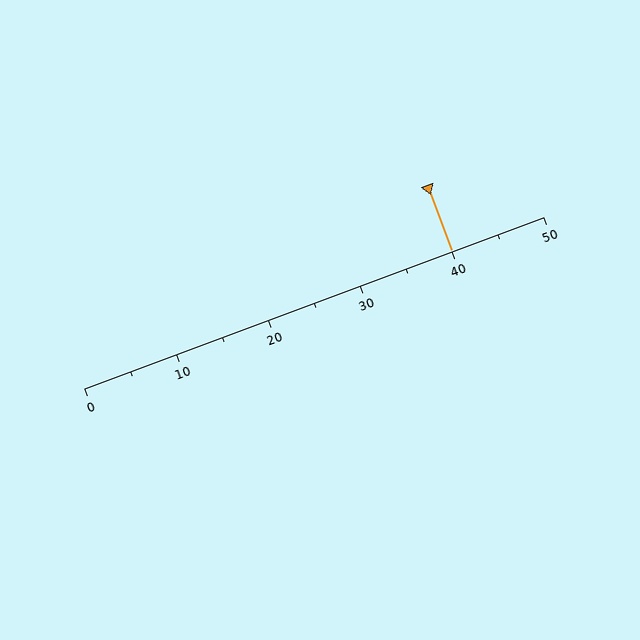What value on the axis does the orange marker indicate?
The marker indicates approximately 40.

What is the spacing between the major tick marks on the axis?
The major ticks are spaced 10 apart.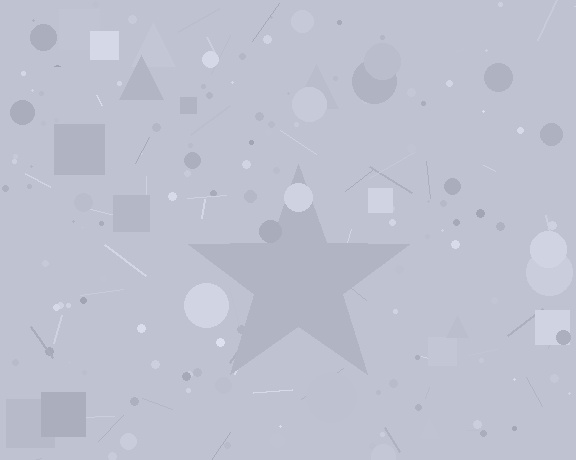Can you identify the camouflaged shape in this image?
The camouflaged shape is a star.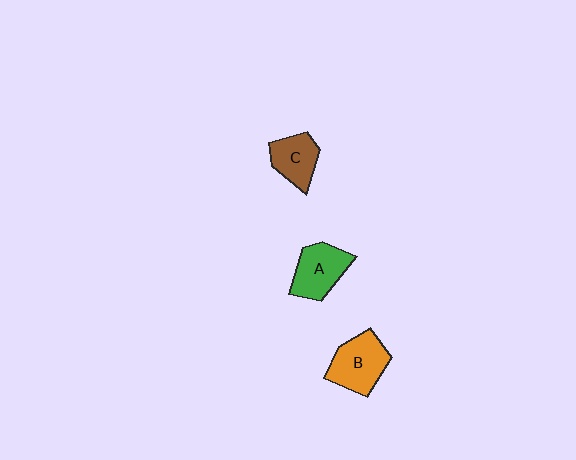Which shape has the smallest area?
Shape C (brown).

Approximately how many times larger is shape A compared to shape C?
Approximately 1.2 times.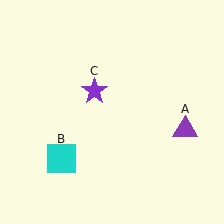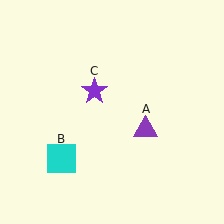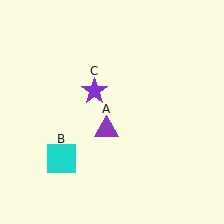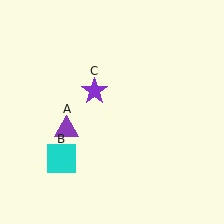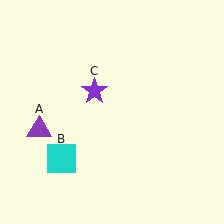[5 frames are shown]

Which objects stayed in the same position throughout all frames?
Cyan square (object B) and purple star (object C) remained stationary.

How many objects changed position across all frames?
1 object changed position: purple triangle (object A).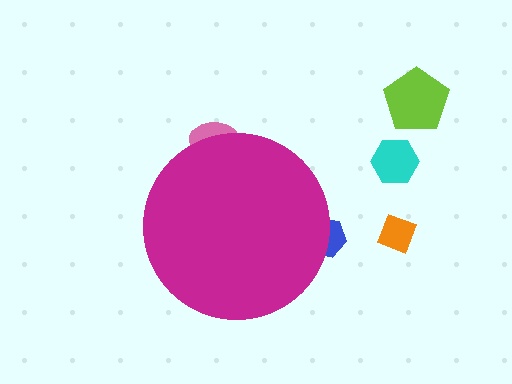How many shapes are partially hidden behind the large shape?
2 shapes are partially hidden.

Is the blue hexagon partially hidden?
Yes, the blue hexagon is partially hidden behind the magenta circle.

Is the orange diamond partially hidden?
No, the orange diamond is fully visible.